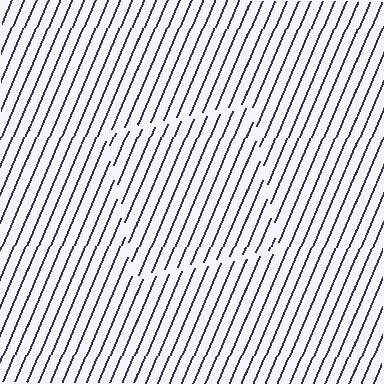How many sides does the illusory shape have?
4 sides — the line-ends trace a square.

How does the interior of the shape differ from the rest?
The interior of the shape contains the same grating, shifted by half a period — the contour is defined by the phase discontinuity where line-ends from the inner and outer gratings abut.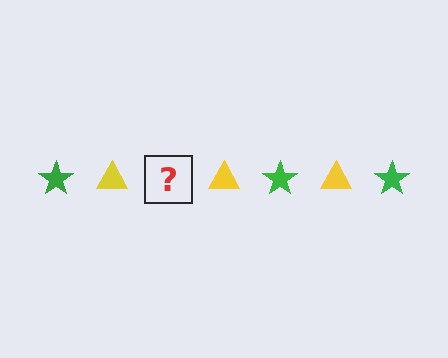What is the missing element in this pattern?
The missing element is a green star.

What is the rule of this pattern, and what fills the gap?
The rule is that the pattern alternates between green star and yellow triangle. The gap should be filled with a green star.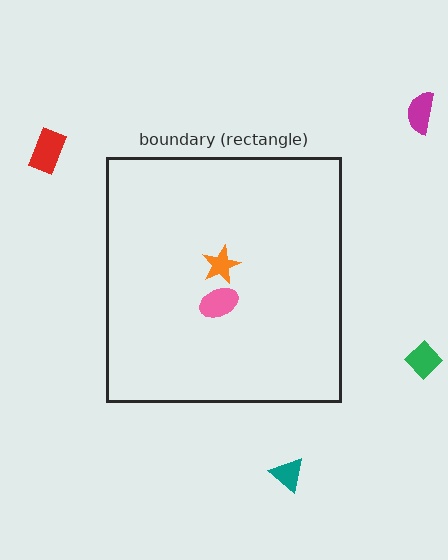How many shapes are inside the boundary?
2 inside, 4 outside.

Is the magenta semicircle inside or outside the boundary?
Outside.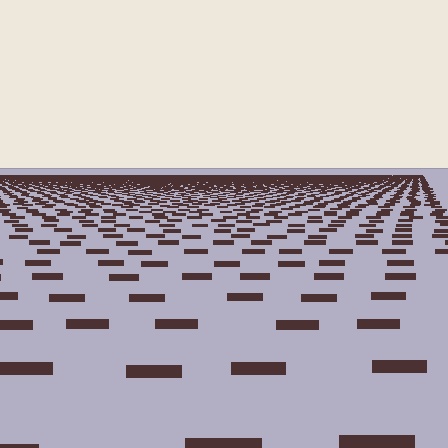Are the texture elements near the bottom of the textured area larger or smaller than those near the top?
Larger. Near the bottom, elements are closer to the viewer and appear at a bigger on-screen size.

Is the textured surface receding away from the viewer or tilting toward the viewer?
The surface is receding away from the viewer. Texture elements get smaller and denser toward the top.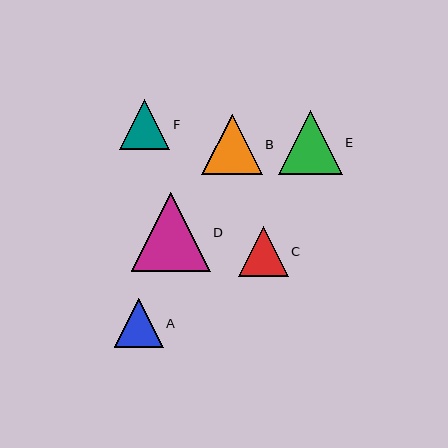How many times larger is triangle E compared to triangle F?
Triangle E is approximately 1.3 times the size of triangle F.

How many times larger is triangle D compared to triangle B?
Triangle D is approximately 1.3 times the size of triangle B.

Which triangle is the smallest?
Triangle A is the smallest with a size of approximately 49 pixels.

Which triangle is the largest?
Triangle D is the largest with a size of approximately 78 pixels.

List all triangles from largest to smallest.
From largest to smallest: D, E, B, C, F, A.